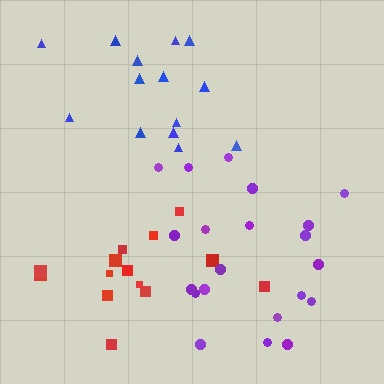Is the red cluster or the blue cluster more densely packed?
Red.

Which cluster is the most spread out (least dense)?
Blue.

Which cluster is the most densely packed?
Red.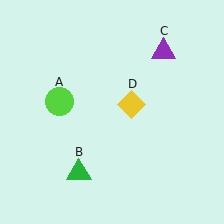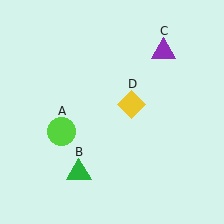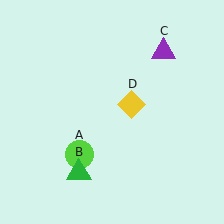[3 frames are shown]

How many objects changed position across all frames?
1 object changed position: lime circle (object A).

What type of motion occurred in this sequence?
The lime circle (object A) rotated counterclockwise around the center of the scene.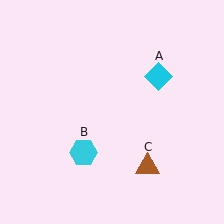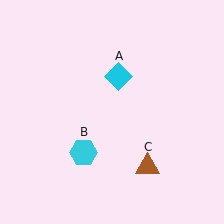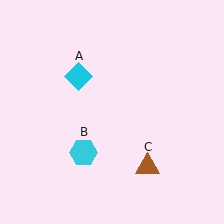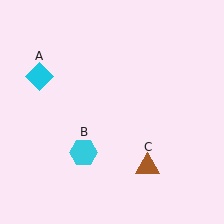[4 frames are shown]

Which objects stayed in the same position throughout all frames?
Cyan hexagon (object B) and brown triangle (object C) remained stationary.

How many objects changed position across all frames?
1 object changed position: cyan diamond (object A).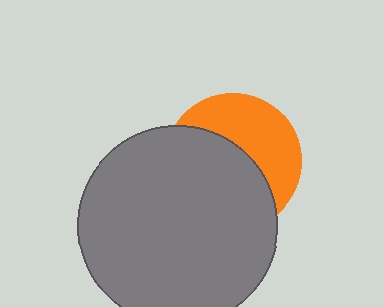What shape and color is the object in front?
The object in front is a gray circle.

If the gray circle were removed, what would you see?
You would see the complete orange circle.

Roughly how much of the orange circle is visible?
A small part of it is visible (roughly 43%).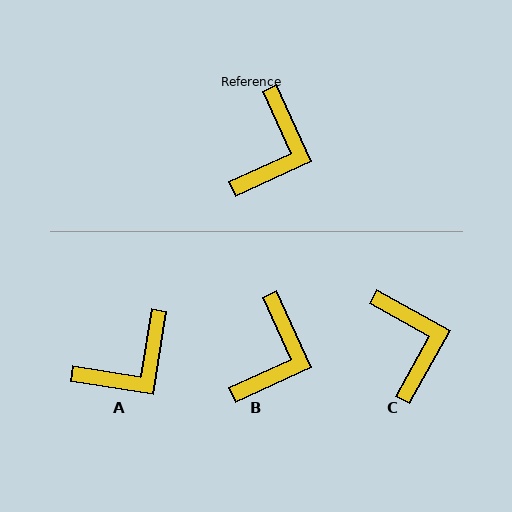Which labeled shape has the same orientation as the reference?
B.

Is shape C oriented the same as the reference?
No, it is off by about 37 degrees.